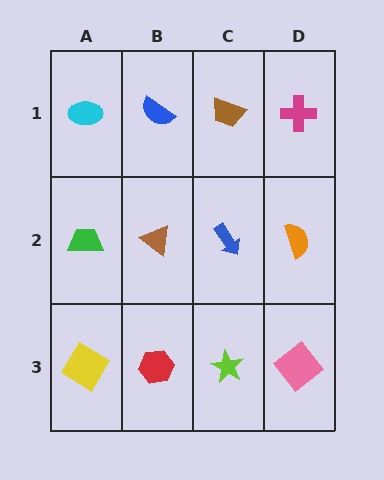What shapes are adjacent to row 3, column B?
A brown triangle (row 2, column B), a yellow diamond (row 3, column A), a lime star (row 3, column C).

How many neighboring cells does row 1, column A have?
2.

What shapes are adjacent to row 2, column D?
A magenta cross (row 1, column D), a pink diamond (row 3, column D), a blue arrow (row 2, column C).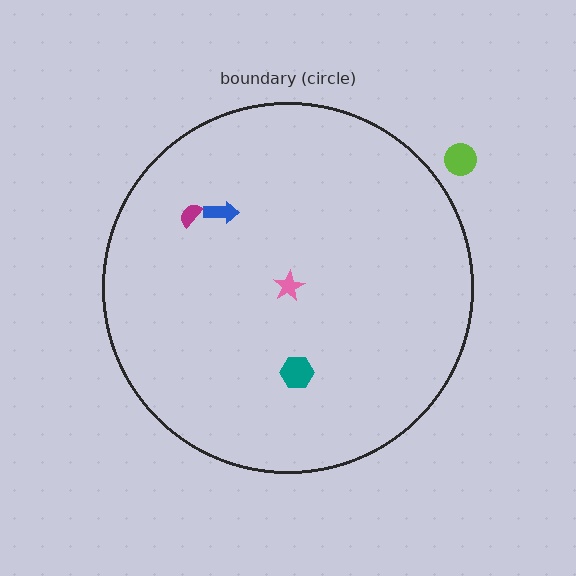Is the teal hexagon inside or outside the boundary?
Inside.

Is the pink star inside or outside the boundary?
Inside.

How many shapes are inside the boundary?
4 inside, 1 outside.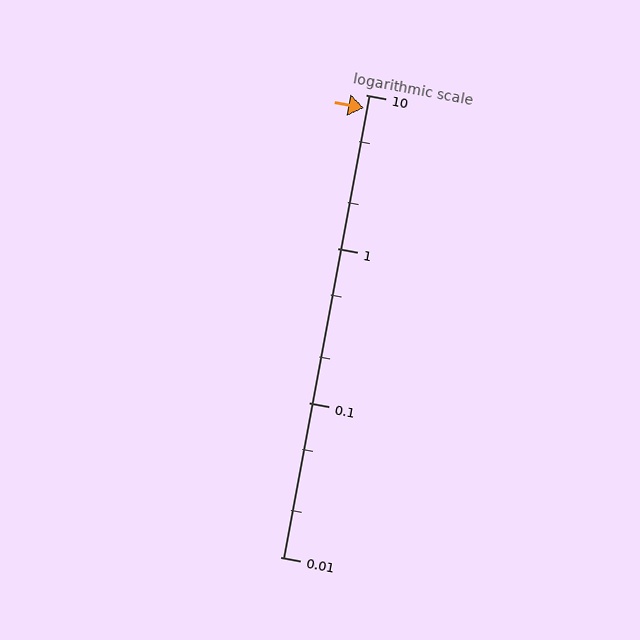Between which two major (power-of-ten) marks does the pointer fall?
The pointer is between 1 and 10.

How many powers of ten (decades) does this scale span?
The scale spans 3 decades, from 0.01 to 10.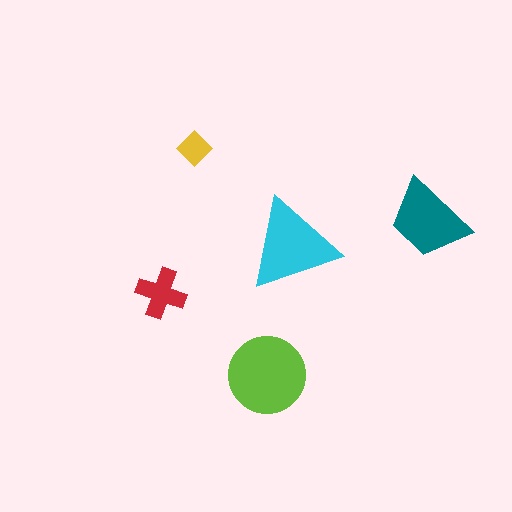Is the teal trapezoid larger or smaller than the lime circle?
Smaller.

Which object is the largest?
The lime circle.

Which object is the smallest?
The yellow diamond.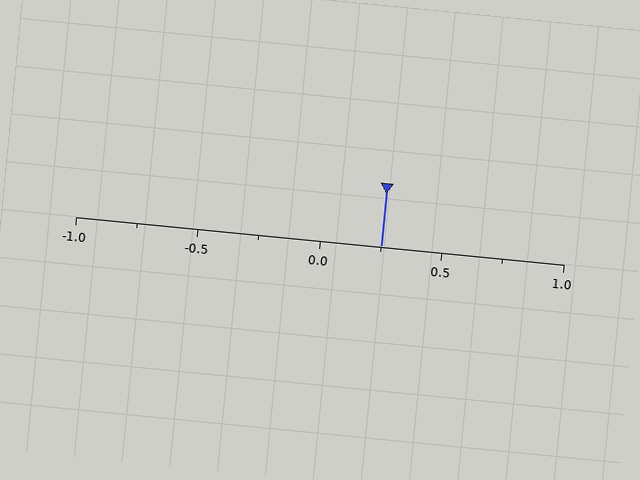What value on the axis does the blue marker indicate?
The marker indicates approximately 0.25.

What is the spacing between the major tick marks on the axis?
The major ticks are spaced 0.5 apart.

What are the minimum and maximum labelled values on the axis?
The axis runs from -1.0 to 1.0.